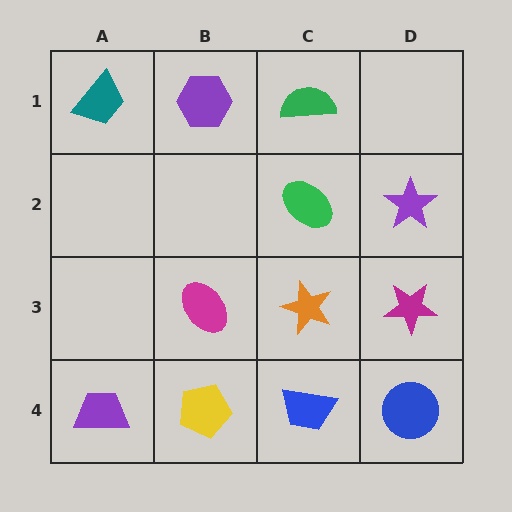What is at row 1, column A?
A teal trapezoid.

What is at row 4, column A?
A purple trapezoid.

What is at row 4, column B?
A yellow pentagon.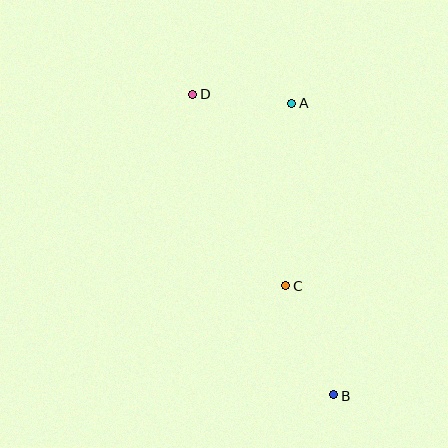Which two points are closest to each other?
Points A and D are closest to each other.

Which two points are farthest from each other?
Points B and D are farthest from each other.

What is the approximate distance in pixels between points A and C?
The distance between A and C is approximately 182 pixels.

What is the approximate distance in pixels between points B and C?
The distance between B and C is approximately 120 pixels.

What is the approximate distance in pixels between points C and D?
The distance between C and D is approximately 213 pixels.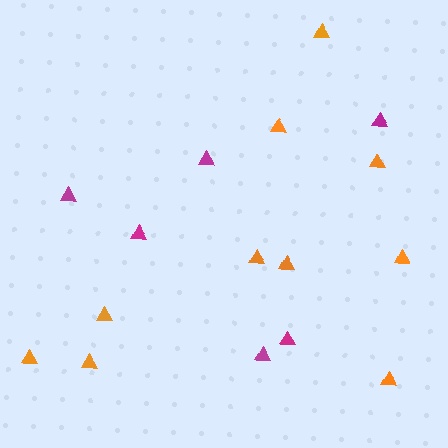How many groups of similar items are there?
There are 2 groups: one group of magenta triangles (6) and one group of orange triangles (10).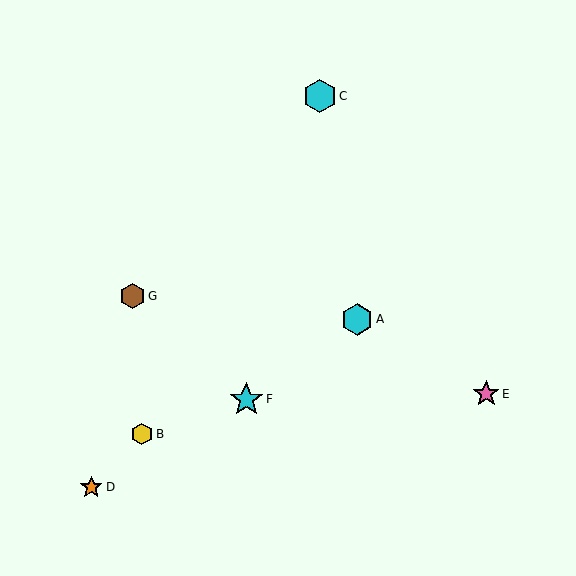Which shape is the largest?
The cyan star (labeled F) is the largest.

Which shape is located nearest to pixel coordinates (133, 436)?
The yellow hexagon (labeled B) at (142, 434) is nearest to that location.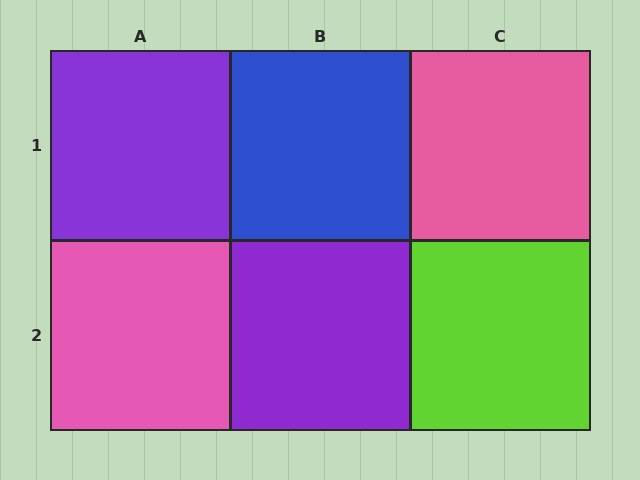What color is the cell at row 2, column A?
Pink.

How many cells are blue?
1 cell is blue.